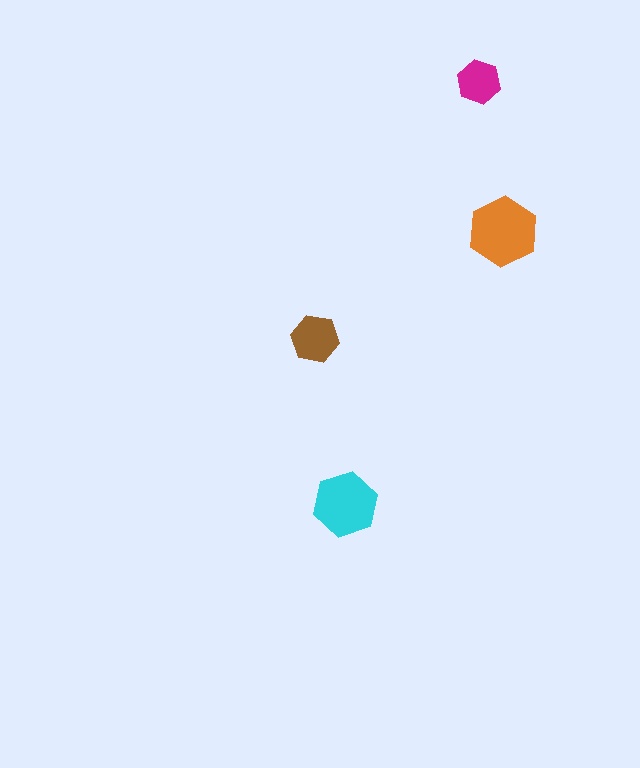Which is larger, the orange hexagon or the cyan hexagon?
The orange one.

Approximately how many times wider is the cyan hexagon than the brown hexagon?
About 1.5 times wider.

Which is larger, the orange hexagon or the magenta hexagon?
The orange one.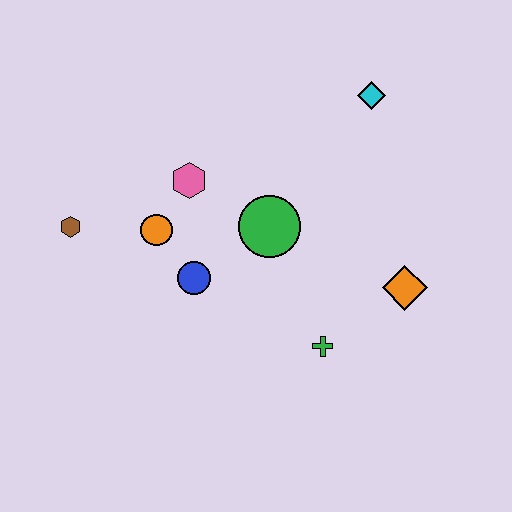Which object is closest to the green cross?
The orange diamond is closest to the green cross.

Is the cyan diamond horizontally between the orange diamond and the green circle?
Yes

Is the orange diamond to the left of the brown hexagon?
No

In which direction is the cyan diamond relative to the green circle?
The cyan diamond is above the green circle.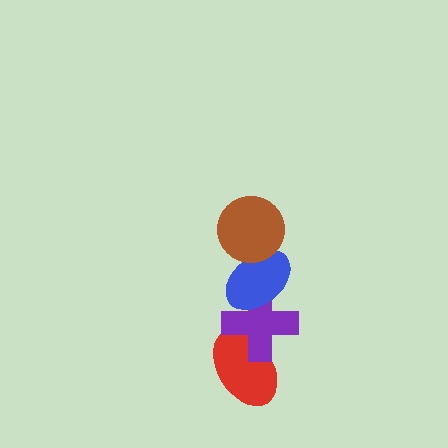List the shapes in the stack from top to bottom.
From top to bottom: the brown circle, the blue ellipse, the purple cross, the red ellipse.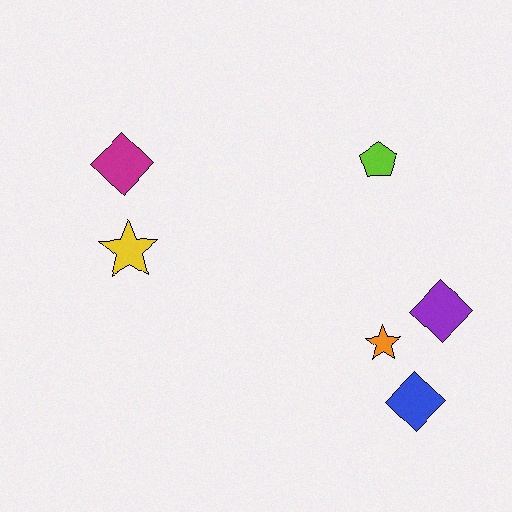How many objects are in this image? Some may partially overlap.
There are 6 objects.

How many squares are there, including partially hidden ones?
There are no squares.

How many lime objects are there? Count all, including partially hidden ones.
There is 1 lime object.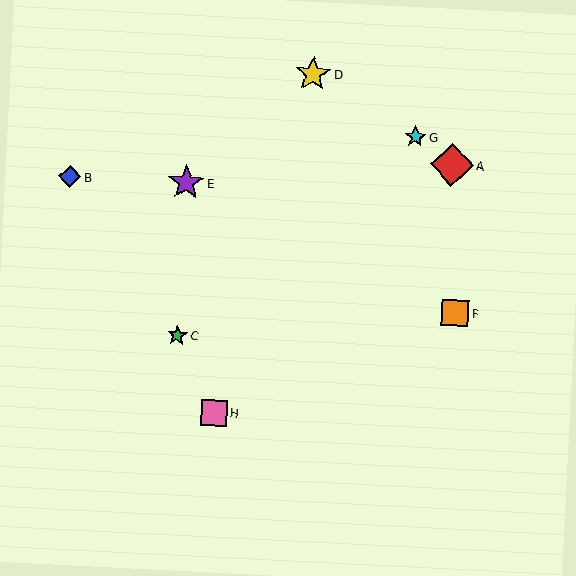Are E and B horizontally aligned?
Yes, both are at y≈182.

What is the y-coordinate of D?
Object D is at y≈74.